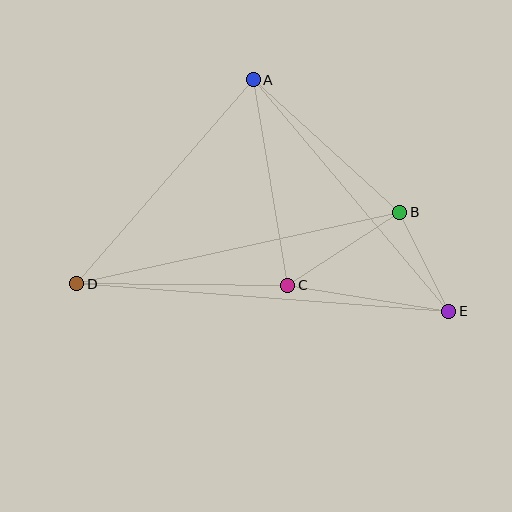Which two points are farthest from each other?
Points D and E are farthest from each other.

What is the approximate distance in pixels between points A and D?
The distance between A and D is approximately 270 pixels.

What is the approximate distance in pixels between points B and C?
The distance between B and C is approximately 133 pixels.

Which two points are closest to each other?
Points B and E are closest to each other.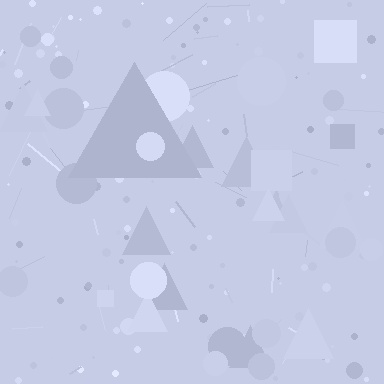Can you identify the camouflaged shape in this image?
The camouflaged shape is a triangle.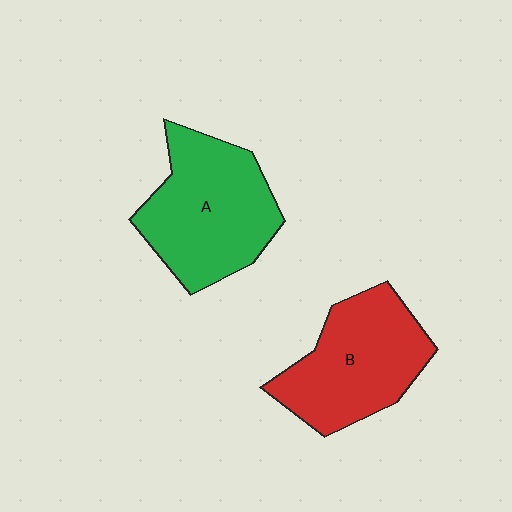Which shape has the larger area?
Shape A (green).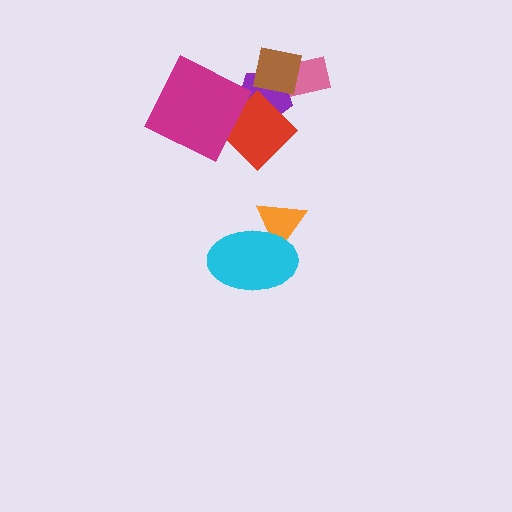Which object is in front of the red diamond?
The magenta square is in front of the red diamond.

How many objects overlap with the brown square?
2 objects overlap with the brown square.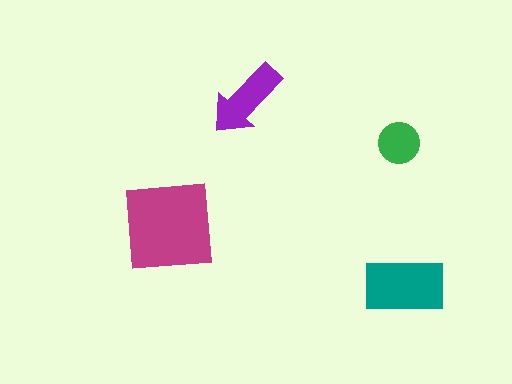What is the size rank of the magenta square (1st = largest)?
1st.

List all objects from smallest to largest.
The green circle, the purple arrow, the teal rectangle, the magenta square.